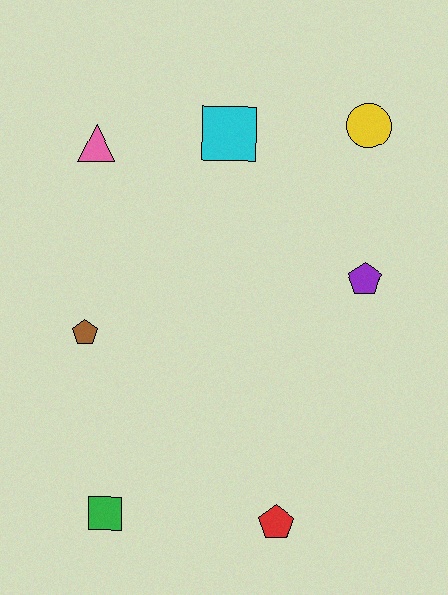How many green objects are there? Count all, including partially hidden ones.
There is 1 green object.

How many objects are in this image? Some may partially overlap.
There are 7 objects.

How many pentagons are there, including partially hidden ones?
There are 3 pentagons.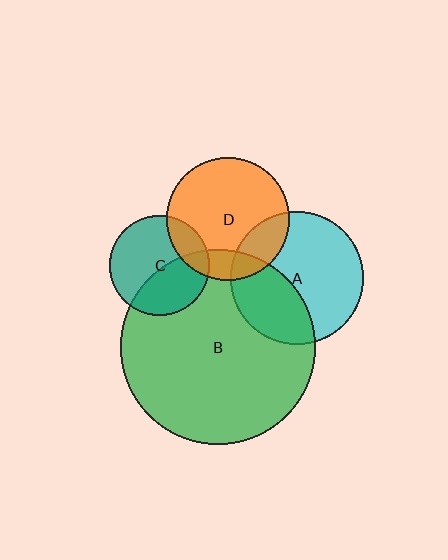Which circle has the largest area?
Circle B (green).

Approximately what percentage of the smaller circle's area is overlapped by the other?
Approximately 35%.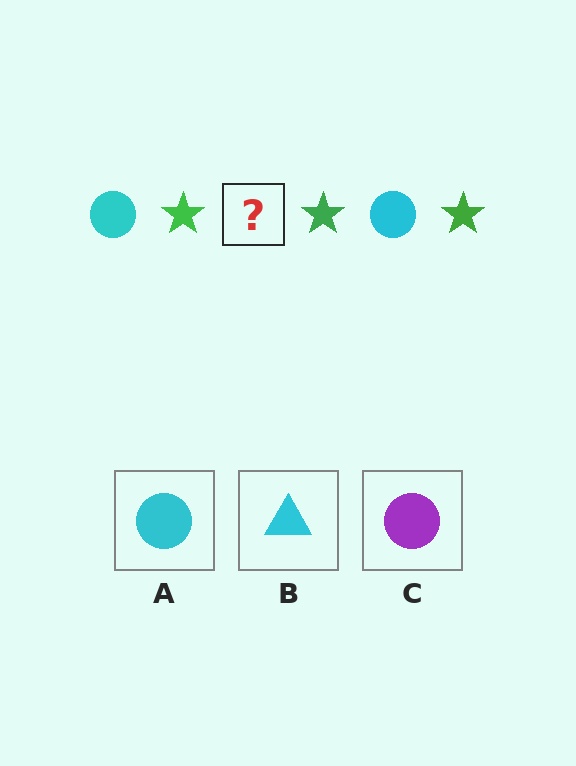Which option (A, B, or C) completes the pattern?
A.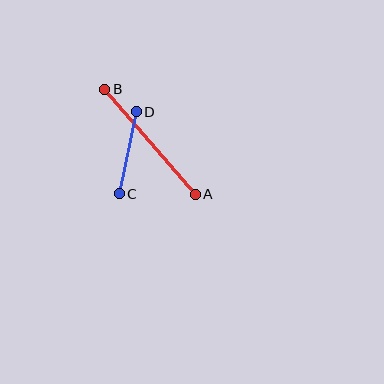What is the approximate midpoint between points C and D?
The midpoint is at approximately (128, 153) pixels.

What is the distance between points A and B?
The distance is approximately 139 pixels.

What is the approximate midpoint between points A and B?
The midpoint is at approximately (150, 142) pixels.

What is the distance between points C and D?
The distance is approximately 84 pixels.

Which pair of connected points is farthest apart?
Points A and B are farthest apart.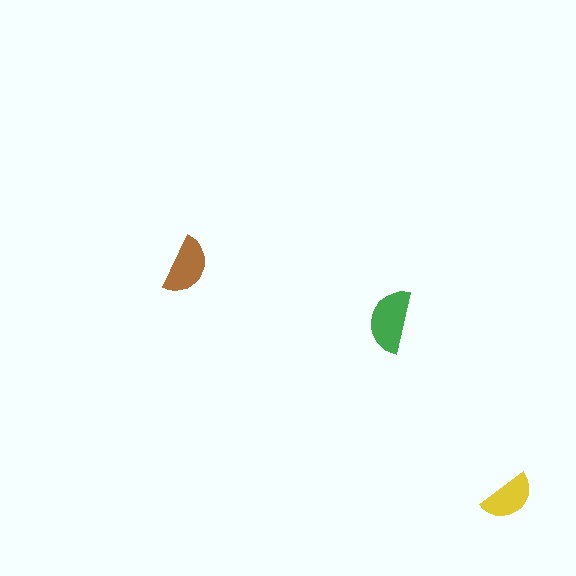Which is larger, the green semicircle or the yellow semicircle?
The green one.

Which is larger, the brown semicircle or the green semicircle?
The green one.